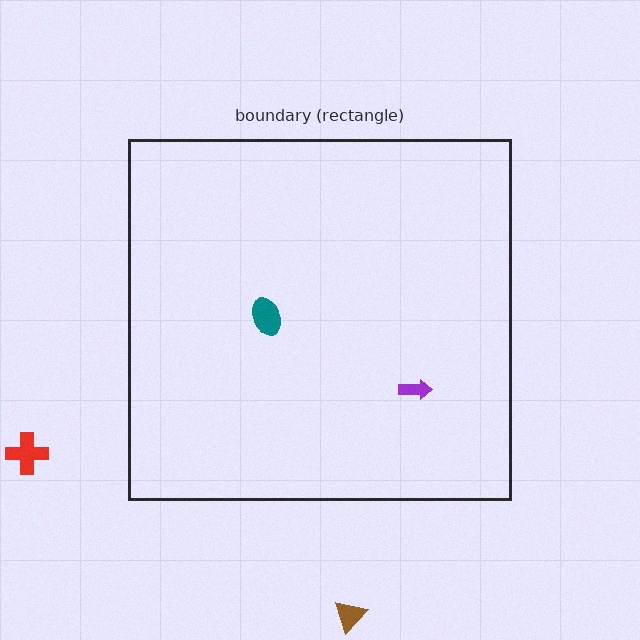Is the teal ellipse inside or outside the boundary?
Inside.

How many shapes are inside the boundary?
2 inside, 2 outside.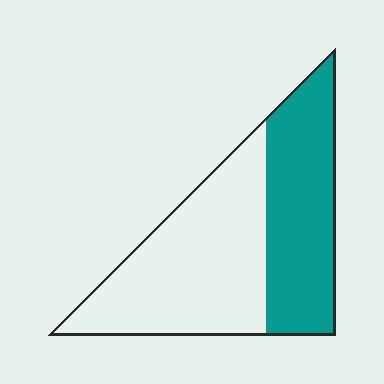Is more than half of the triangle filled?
No.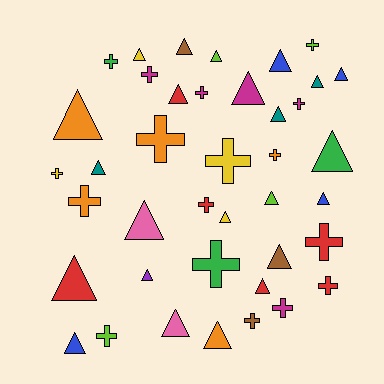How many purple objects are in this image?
There is 1 purple object.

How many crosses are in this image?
There are 17 crosses.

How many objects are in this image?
There are 40 objects.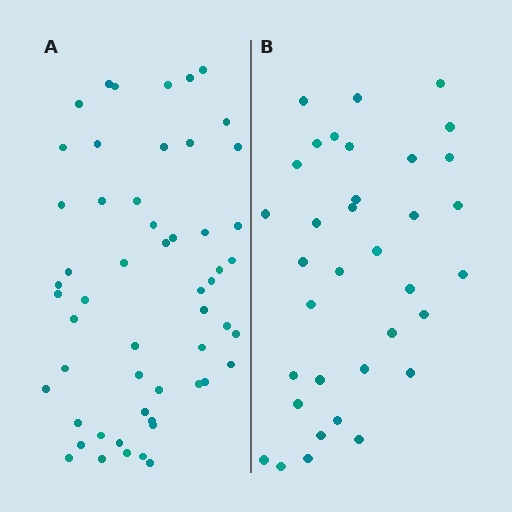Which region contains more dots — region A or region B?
Region A (the left region) has more dots.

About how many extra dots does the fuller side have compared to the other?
Region A has approximately 20 more dots than region B.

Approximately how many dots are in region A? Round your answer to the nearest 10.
About 50 dots. (The exact count is 54, which rounds to 50.)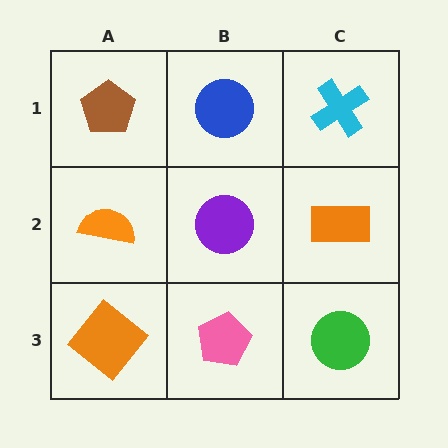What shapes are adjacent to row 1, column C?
An orange rectangle (row 2, column C), a blue circle (row 1, column B).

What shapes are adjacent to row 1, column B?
A purple circle (row 2, column B), a brown pentagon (row 1, column A), a cyan cross (row 1, column C).